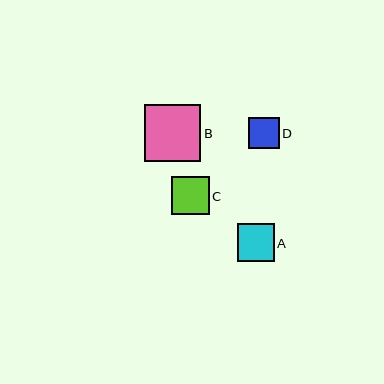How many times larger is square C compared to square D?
Square C is approximately 1.2 times the size of square D.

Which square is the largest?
Square B is the largest with a size of approximately 57 pixels.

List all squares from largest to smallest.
From largest to smallest: B, C, A, D.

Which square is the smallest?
Square D is the smallest with a size of approximately 31 pixels.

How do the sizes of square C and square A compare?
Square C and square A are approximately the same size.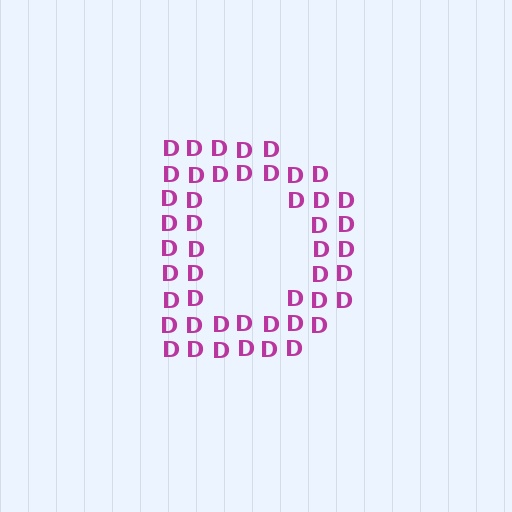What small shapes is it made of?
It is made of small letter D's.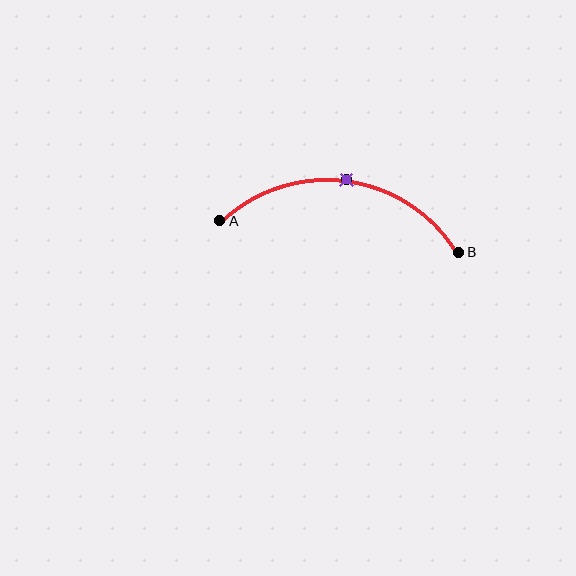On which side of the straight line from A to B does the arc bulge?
The arc bulges above the straight line connecting A and B.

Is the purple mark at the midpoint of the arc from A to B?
Yes. The purple mark lies on the arc at equal arc-length from both A and B — it is the arc midpoint.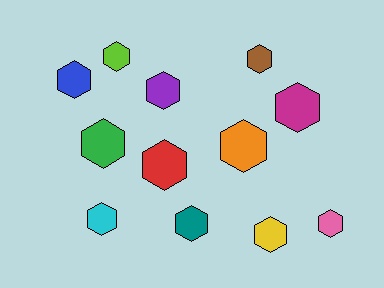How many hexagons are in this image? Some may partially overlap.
There are 12 hexagons.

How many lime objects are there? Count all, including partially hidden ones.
There is 1 lime object.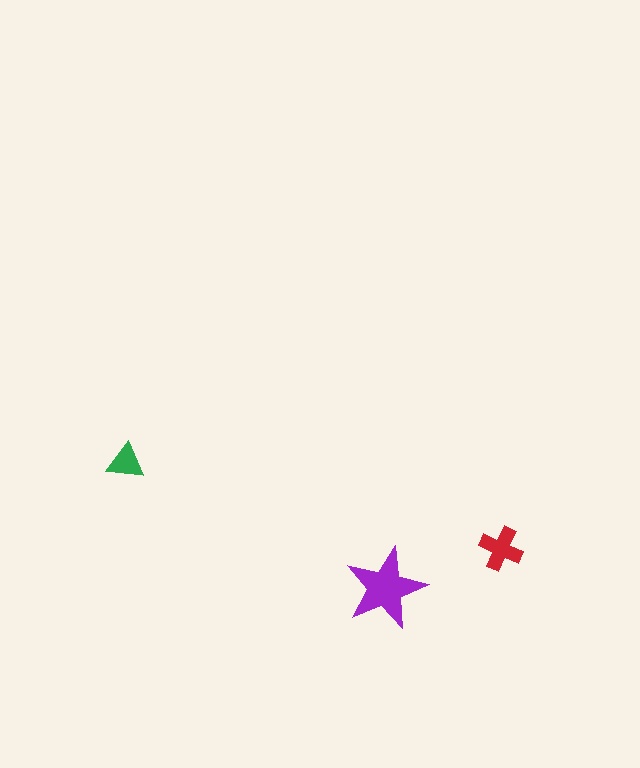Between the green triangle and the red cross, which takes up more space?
The red cross.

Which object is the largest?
The purple star.